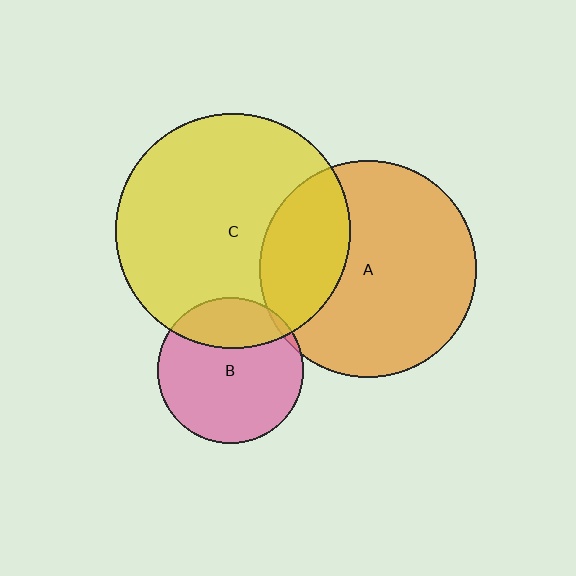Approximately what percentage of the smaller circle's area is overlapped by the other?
Approximately 25%.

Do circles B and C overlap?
Yes.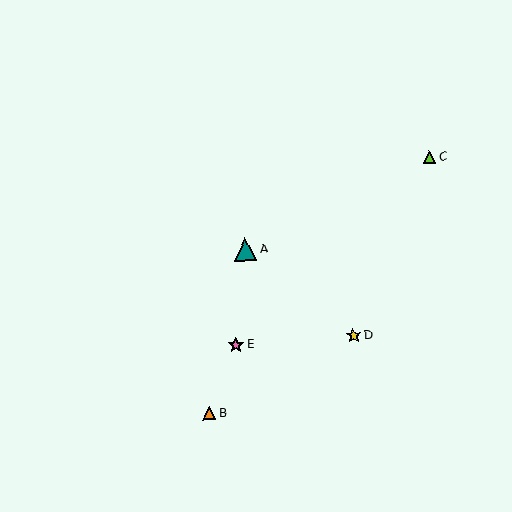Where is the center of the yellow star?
The center of the yellow star is at (353, 335).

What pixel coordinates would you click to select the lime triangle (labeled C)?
Click at (429, 157) to select the lime triangle C.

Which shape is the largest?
The teal triangle (labeled A) is the largest.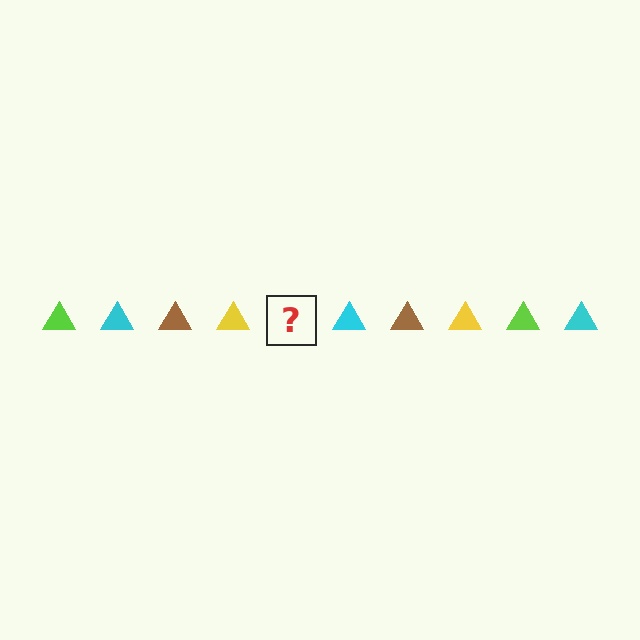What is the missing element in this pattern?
The missing element is a lime triangle.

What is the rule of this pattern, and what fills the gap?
The rule is that the pattern cycles through lime, cyan, brown, yellow triangles. The gap should be filled with a lime triangle.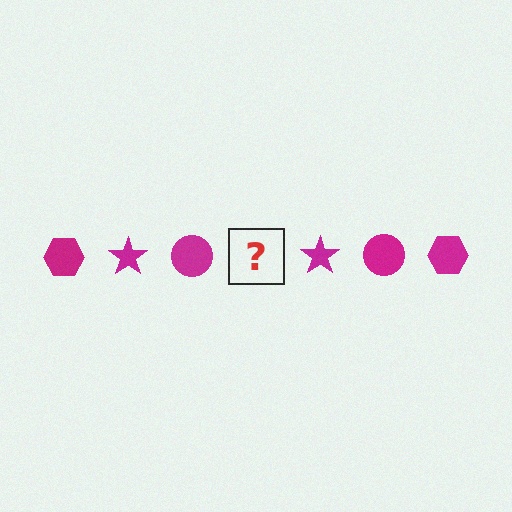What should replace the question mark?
The question mark should be replaced with a magenta hexagon.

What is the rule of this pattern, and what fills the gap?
The rule is that the pattern cycles through hexagon, star, circle shapes in magenta. The gap should be filled with a magenta hexagon.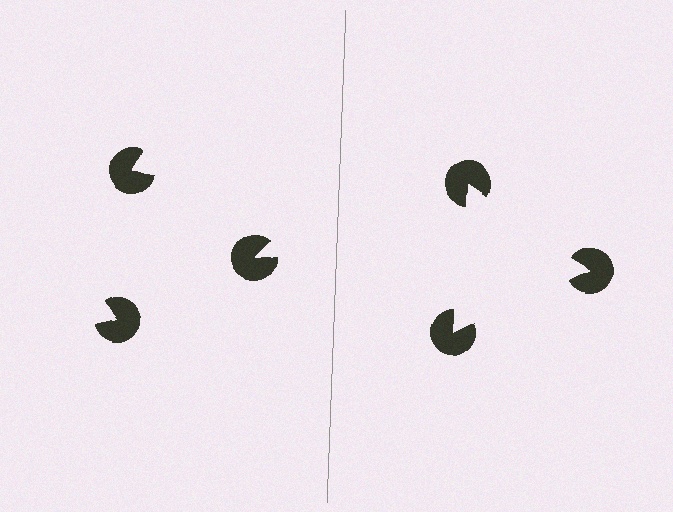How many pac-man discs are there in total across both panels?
6 — 3 on each side.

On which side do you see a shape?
An illusory triangle appears on the right side. On the left side the wedge cuts are rotated, so no coherent shape forms.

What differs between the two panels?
The pac-man discs are positioned identically on both sides; only the wedge orientations differ. On the right they align to a triangle; on the left they are misaligned.